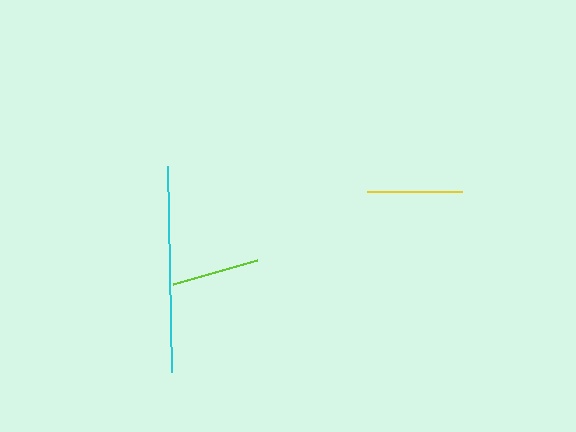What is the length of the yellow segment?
The yellow segment is approximately 95 pixels long.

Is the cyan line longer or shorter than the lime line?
The cyan line is longer than the lime line.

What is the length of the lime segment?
The lime segment is approximately 86 pixels long.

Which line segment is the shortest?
The lime line is the shortest at approximately 86 pixels.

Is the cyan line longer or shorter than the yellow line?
The cyan line is longer than the yellow line.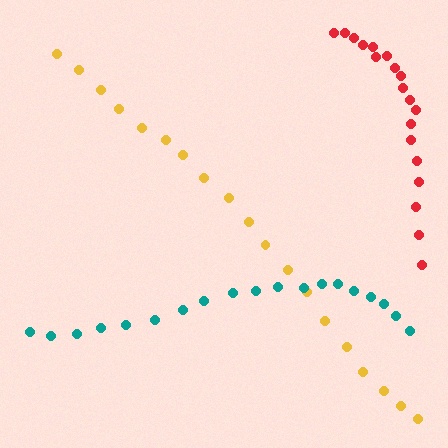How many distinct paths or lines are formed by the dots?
There are 3 distinct paths.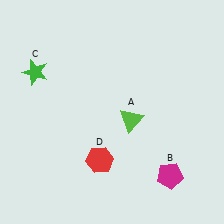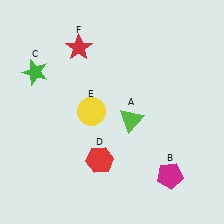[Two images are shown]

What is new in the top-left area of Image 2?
A yellow circle (E) was added in the top-left area of Image 2.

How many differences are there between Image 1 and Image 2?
There are 2 differences between the two images.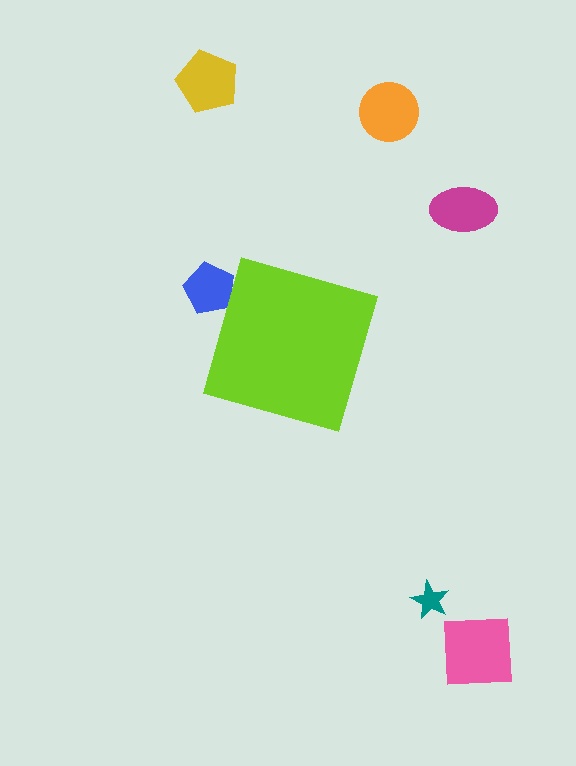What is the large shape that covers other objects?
A lime diamond.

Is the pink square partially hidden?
No, the pink square is fully visible.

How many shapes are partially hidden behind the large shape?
1 shape is partially hidden.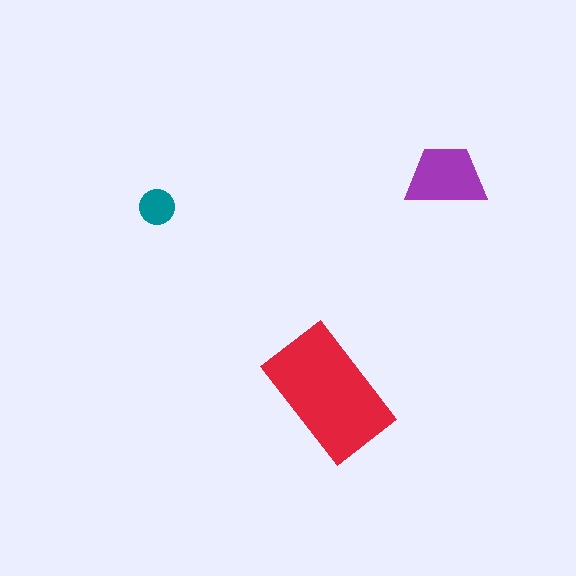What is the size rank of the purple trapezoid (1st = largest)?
2nd.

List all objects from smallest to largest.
The teal circle, the purple trapezoid, the red rectangle.